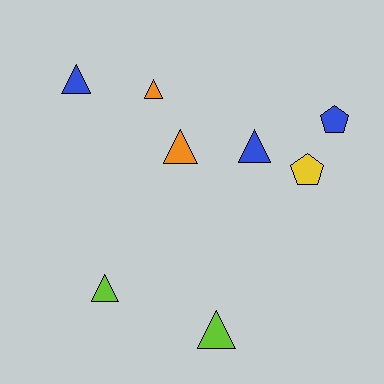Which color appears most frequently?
Blue, with 3 objects.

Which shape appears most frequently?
Triangle, with 6 objects.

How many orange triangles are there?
There are 2 orange triangles.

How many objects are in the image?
There are 8 objects.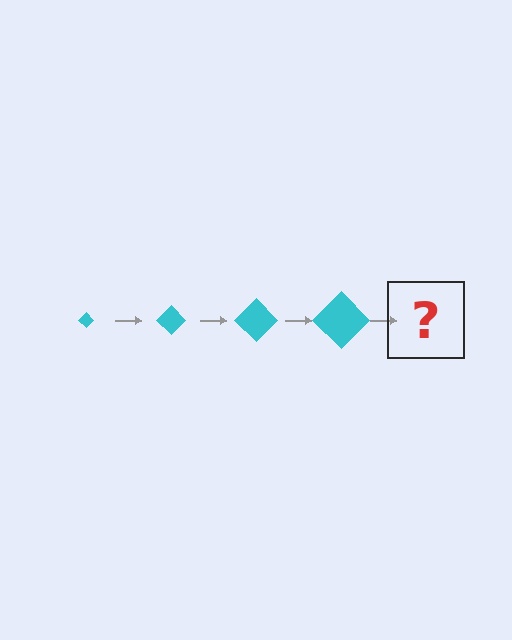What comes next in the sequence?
The next element should be a cyan diamond, larger than the previous one.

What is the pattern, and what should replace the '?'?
The pattern is that the diamond gets progressively larger each step. The '?' should be a cyan diamond, larger than the previous one.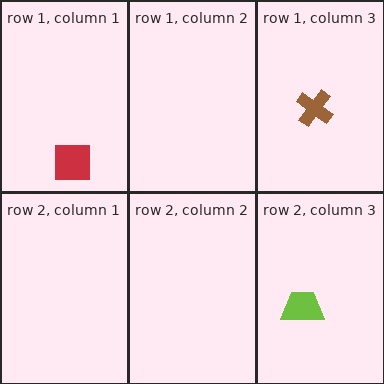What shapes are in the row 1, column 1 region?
The red square.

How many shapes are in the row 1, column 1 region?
1.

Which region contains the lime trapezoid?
The row 2, column 3 region.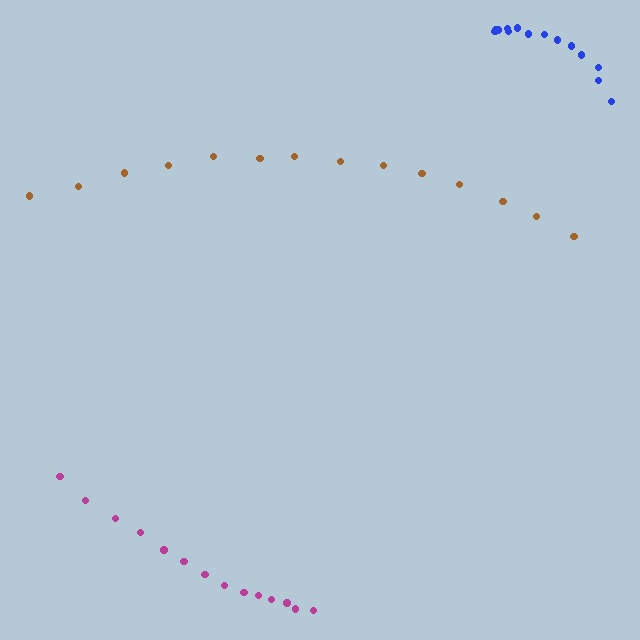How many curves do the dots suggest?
There are 3 distinct paths.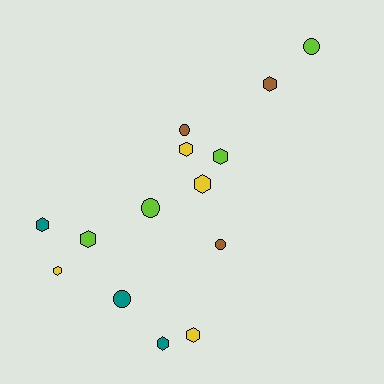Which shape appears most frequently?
Hexagon, with 9 objects.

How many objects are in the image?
There are 14 objects.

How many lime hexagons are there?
There are 2 lime hexagons.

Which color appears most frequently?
Yellow, with 4 objects.